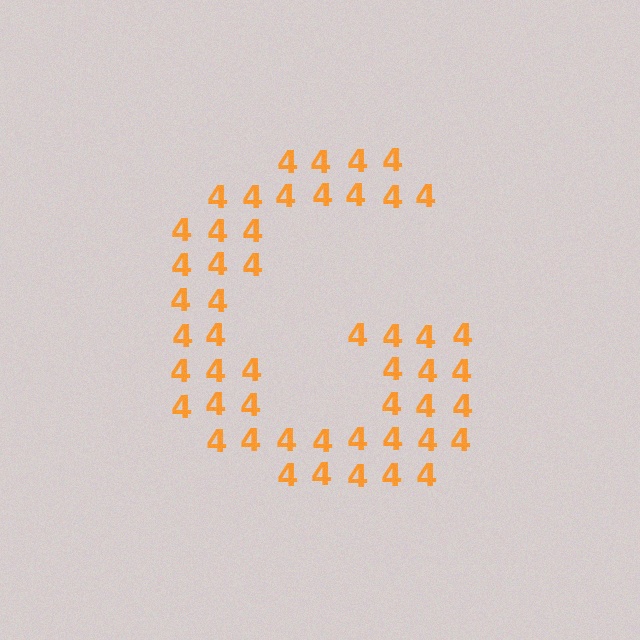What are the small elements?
The small elements are digit 4's.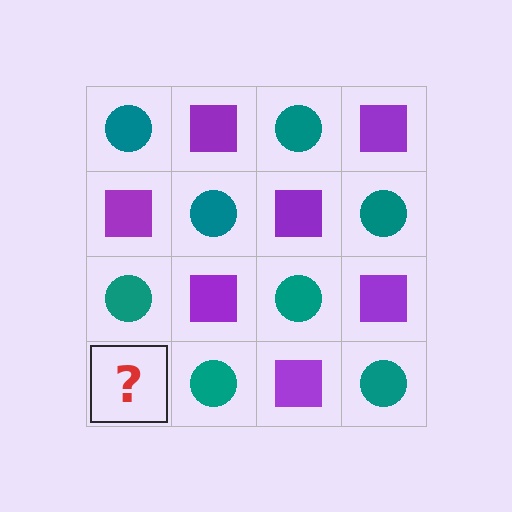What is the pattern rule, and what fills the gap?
The rule is that it alternates teal circle and purple square in a checkerboard pattern. The gap should be filled with a purple square.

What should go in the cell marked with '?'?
The missing cell should contain a purple square.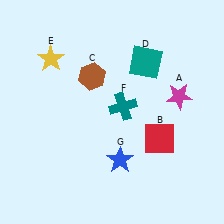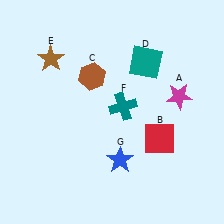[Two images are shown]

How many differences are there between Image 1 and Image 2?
There is 1 difference between the two images.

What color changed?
The star (E) changed from yellow in Image 1 to brown in Image 2.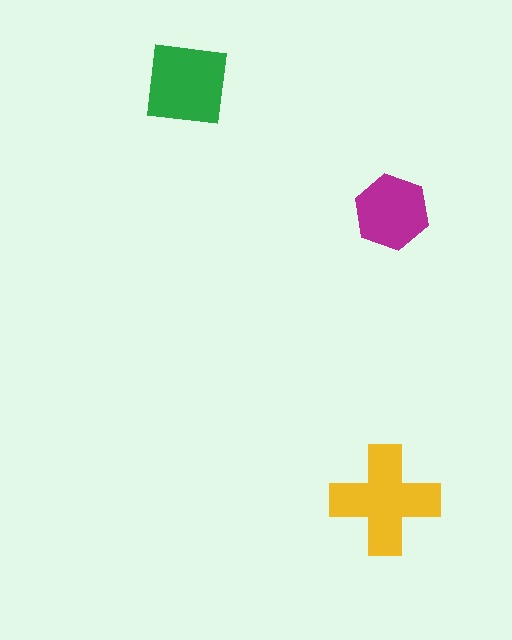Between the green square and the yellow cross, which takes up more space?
The yellow cross.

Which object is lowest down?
The yellow cross is bottommost.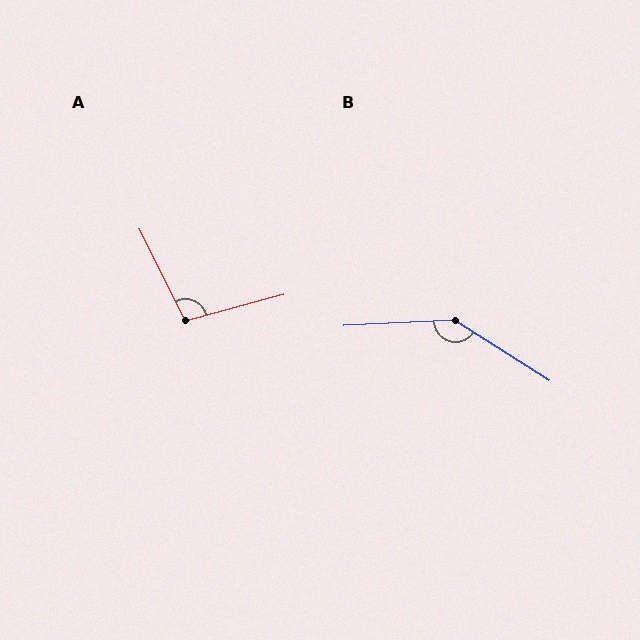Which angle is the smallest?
A, at approximately 101 degrees.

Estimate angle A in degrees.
Approximately 101 degrees.